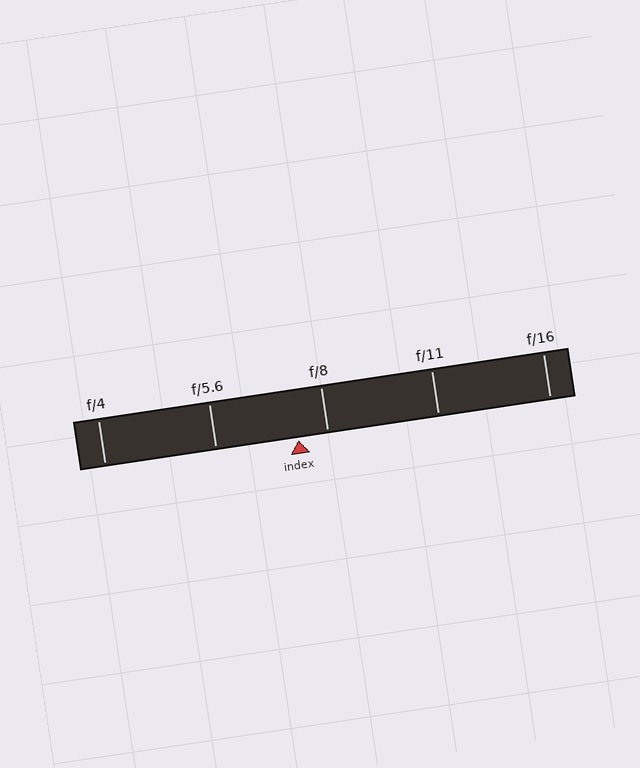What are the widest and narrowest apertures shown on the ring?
The widest aperture shown is f/4 and the narrowest is f/16.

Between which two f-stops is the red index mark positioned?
The index mark is between f/5.6 and f/8.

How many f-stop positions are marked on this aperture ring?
There are 5 f-stop positions marked.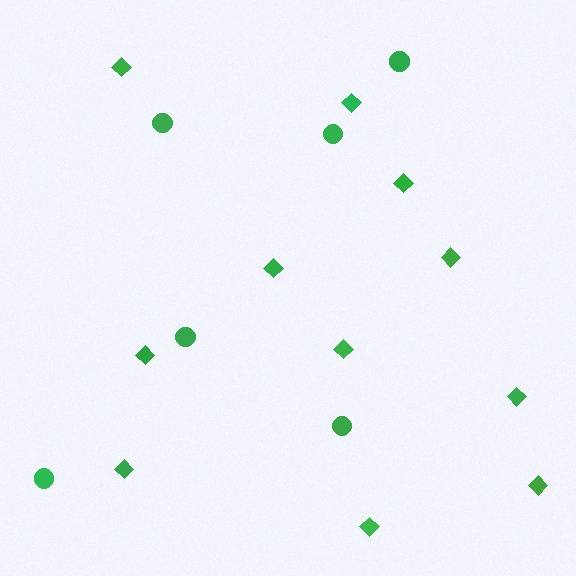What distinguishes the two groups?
There are 2 groups: one group of circles (6) and one group of diamonds (11).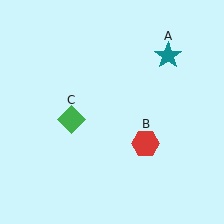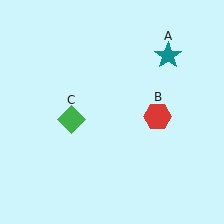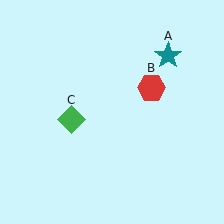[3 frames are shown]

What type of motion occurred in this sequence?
The red hexagon (object B) rotated counterclockwise around the center of the scene.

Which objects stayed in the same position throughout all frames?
Teal star (object A) and green diamond (object C) remained stationary.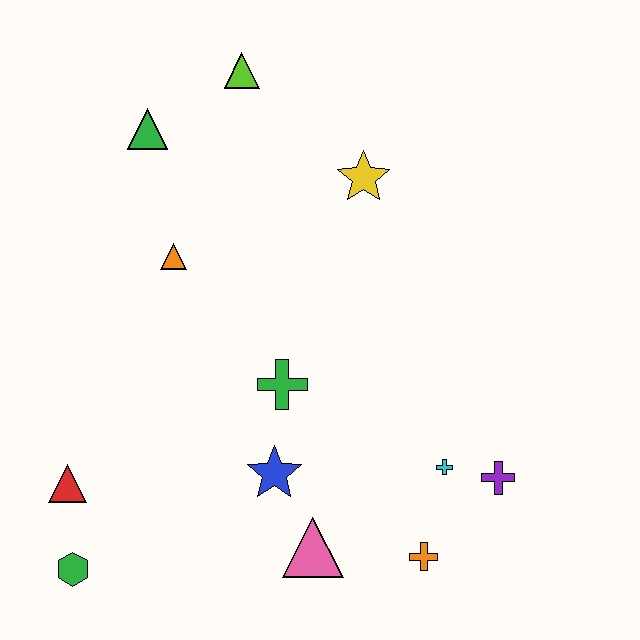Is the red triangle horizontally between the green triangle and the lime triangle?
No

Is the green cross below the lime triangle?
Yes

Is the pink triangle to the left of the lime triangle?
No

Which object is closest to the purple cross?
The cyan cross is closest to the purple cross.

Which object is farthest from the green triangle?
The orange cross is farthest from the green triangle.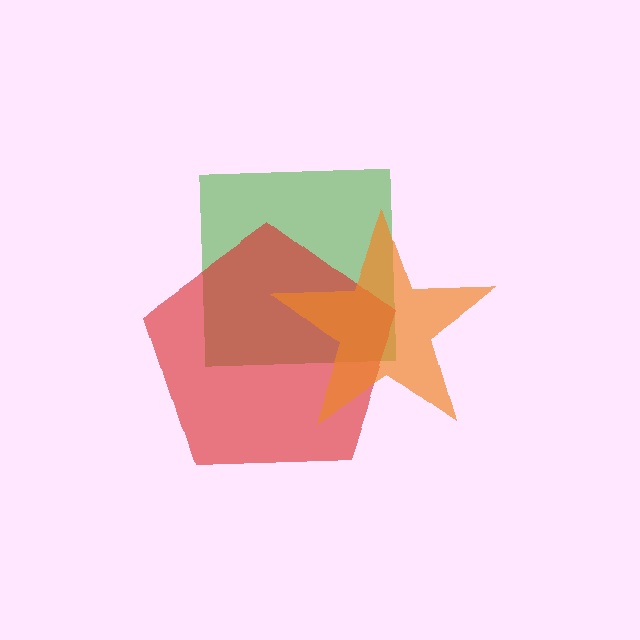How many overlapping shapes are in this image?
There are 3 overlapping shapes in the image.